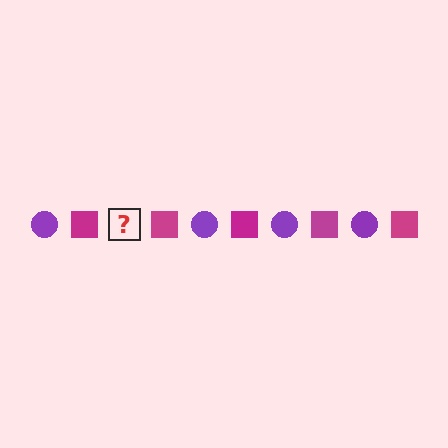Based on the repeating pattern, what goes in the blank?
The blank should be a purple circle.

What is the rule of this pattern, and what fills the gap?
The rule is that the pattern alternates between purple circle and magenta square. The gap should be filled with a purple circle.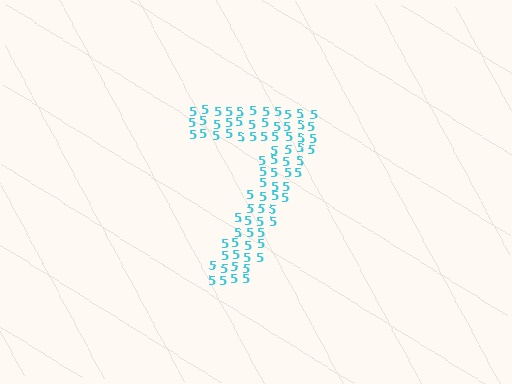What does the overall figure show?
The overall figure shows the digit 7.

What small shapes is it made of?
It is made of small digit 5's.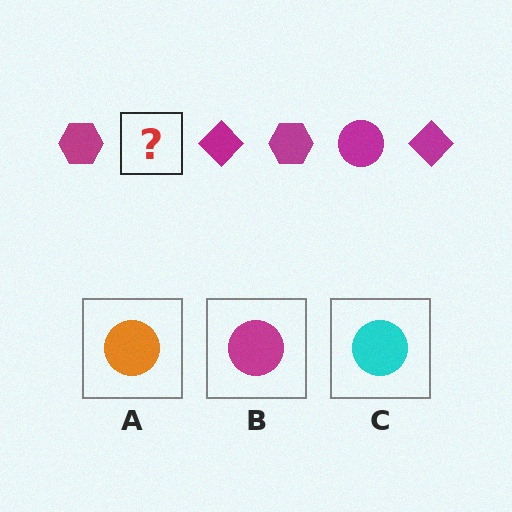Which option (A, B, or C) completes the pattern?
B.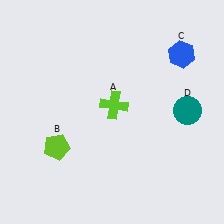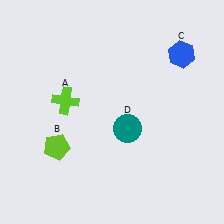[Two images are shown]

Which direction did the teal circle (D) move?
The teal circle (D) moved left.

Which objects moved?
The objects that moved are: the lime cross (A), the teal circle (D).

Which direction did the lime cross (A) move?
The lime cross (A) moved left.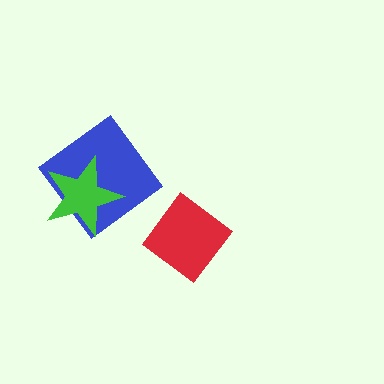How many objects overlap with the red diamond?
0 objects overlap with the red diamond.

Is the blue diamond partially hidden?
Yes, it is partially covered by another shape.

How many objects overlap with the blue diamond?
1 object overlaps with the blue diamond.